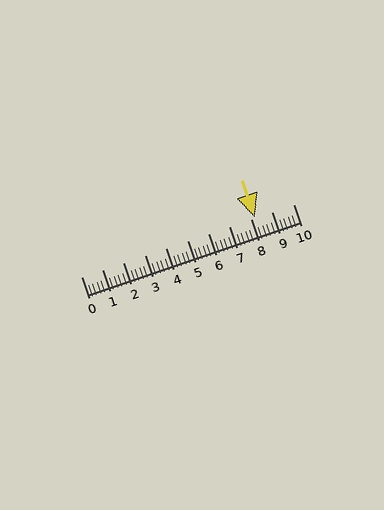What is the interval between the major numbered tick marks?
The major tick marks are spaced 1 units apart.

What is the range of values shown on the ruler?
The ruler shows values from 0 to 10.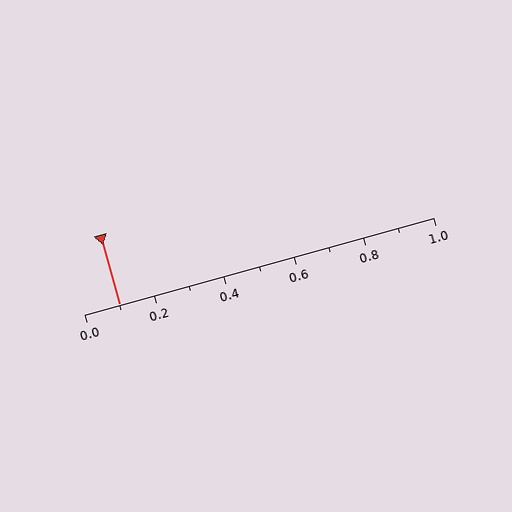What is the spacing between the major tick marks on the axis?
The major ticks are spaced 0.2 apart.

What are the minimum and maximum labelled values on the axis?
The axis runs from 0.0 to 1.0.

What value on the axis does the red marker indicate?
The marker indicates approximately 0.1.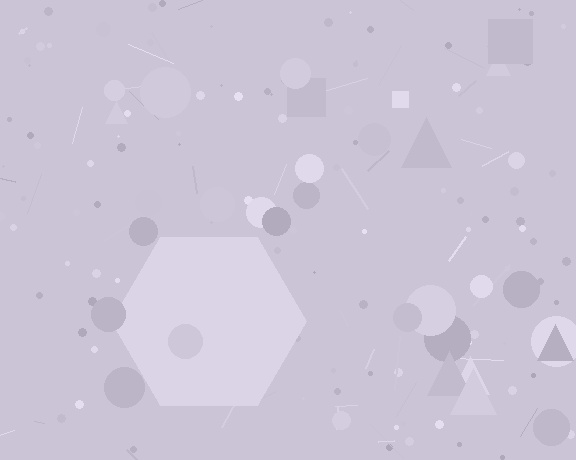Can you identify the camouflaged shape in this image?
The camouflaged shape is a hexagon.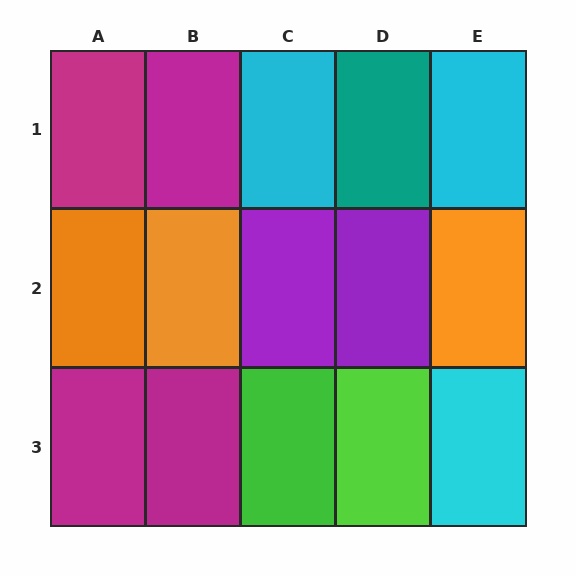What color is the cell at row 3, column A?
Magenta.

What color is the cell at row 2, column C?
Purple.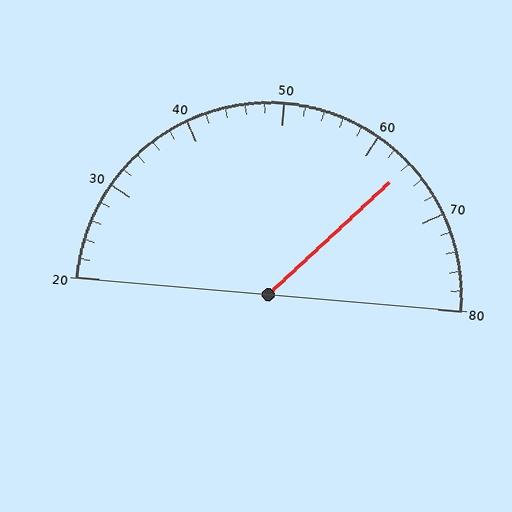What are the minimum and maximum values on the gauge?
The gauge ranges from 20 to 80.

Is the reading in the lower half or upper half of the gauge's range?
The reading is in the upper half of the range (20 to 80).